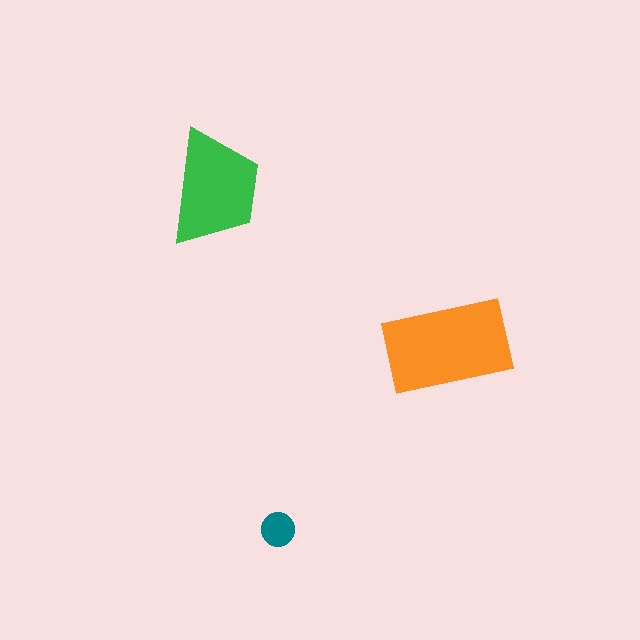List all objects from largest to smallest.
The orange rectangle, the green trapezoid, the teal circle.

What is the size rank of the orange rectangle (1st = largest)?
1st.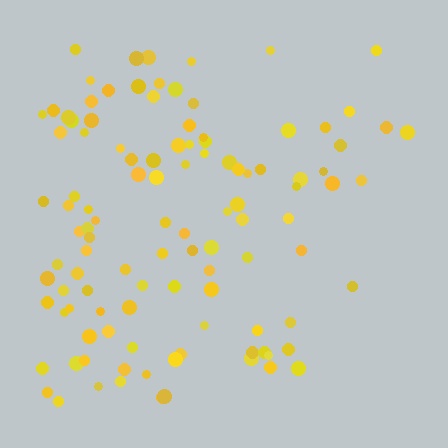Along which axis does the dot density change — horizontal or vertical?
Horizontal.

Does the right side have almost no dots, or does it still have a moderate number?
Still a moderate number, just noticeably fewer than the left.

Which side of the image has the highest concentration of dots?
The left.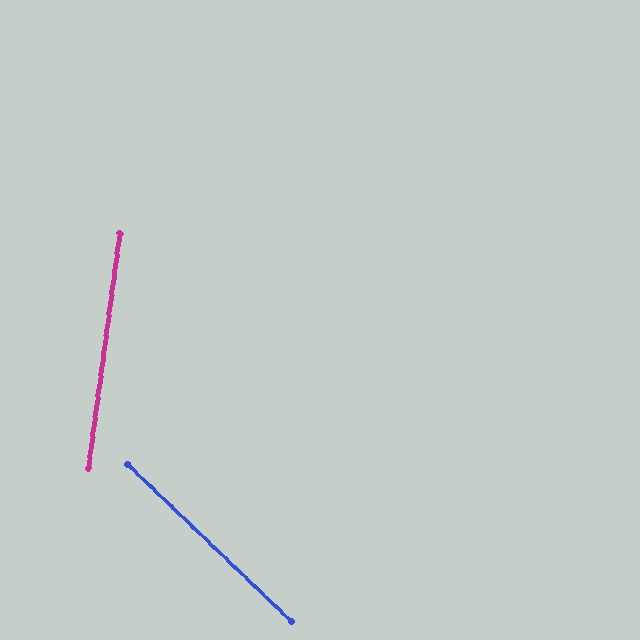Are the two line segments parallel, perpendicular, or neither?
Neither parallel nor perpendicular — they differ by about 54°.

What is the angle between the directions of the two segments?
Approximately 54 degrees.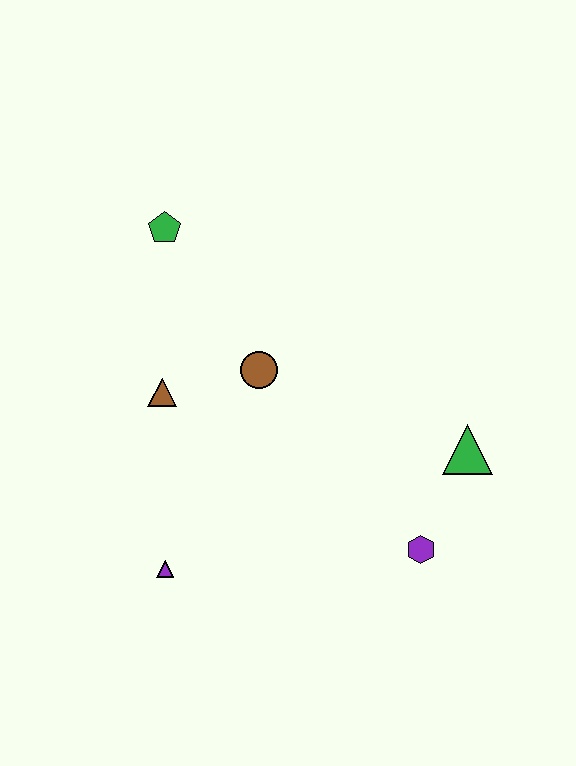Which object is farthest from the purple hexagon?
The green pentagon is farthest from the purple hexagon.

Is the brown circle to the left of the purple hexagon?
Yes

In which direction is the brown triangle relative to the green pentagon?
The brown triangle is below the green pentagon.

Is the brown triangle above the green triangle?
Yes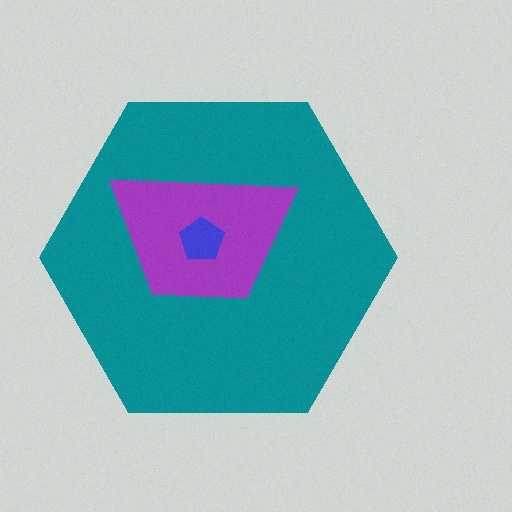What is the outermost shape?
The teal hexagon.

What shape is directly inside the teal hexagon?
The purple trapezoid.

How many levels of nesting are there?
3.